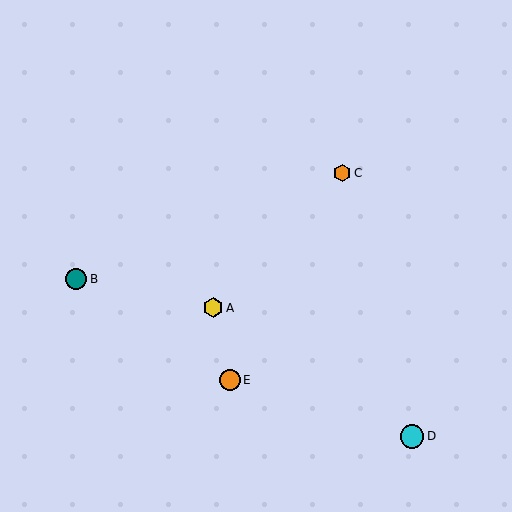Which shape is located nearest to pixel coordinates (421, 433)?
The cyan circle (labeled D) at (412, 436) is nearest to that location.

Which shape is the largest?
The cyan circle (labeled D) is the largest.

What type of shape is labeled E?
Shape E is an orange circle.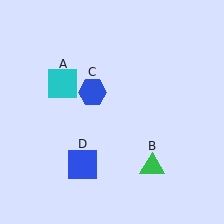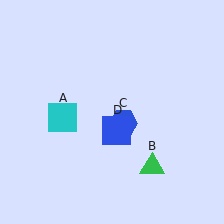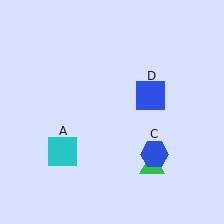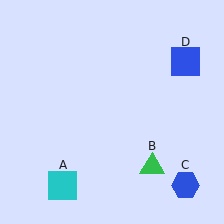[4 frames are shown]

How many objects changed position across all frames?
3 objects changed position: cyan square (object A), blue hexagon (object C), blue square (object D).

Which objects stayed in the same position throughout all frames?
Green triangle (object B) remained stationary.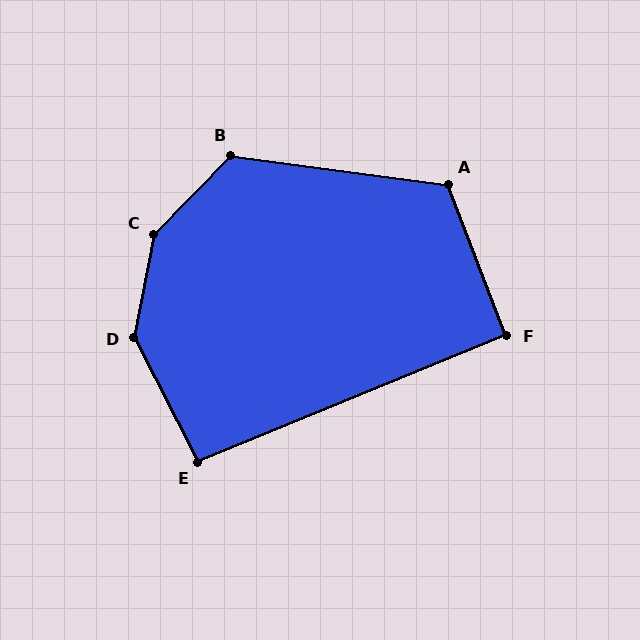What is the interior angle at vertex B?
Approximately 127 degrees (obtuse).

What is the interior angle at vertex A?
Approximately 118 degrees (obtuse).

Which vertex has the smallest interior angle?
F, at approximately 91 degrees.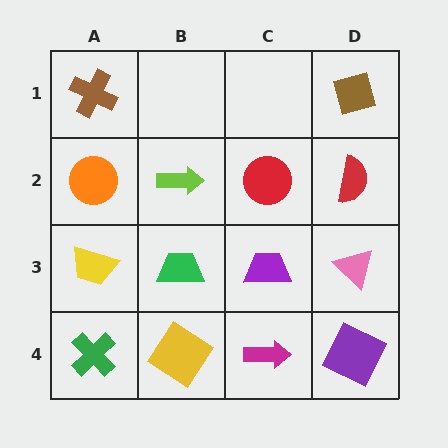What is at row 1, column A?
A brown cross.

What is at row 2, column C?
A red circle.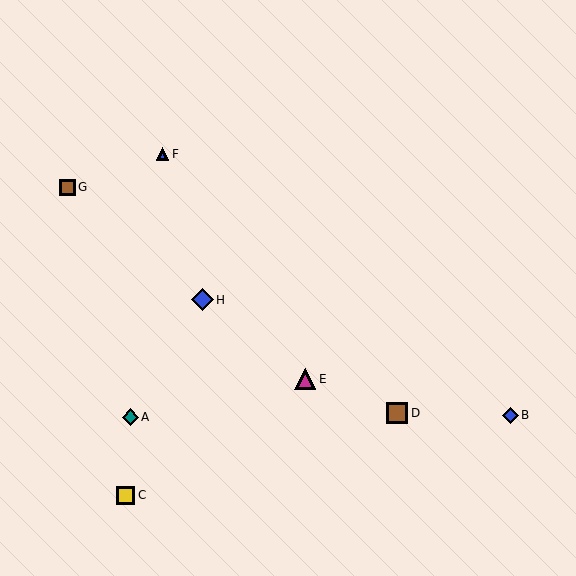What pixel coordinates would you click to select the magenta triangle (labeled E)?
Click at (305, 379) to select the magenta triangle E.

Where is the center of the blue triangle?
The center of the blue triangle is at (163, 154).